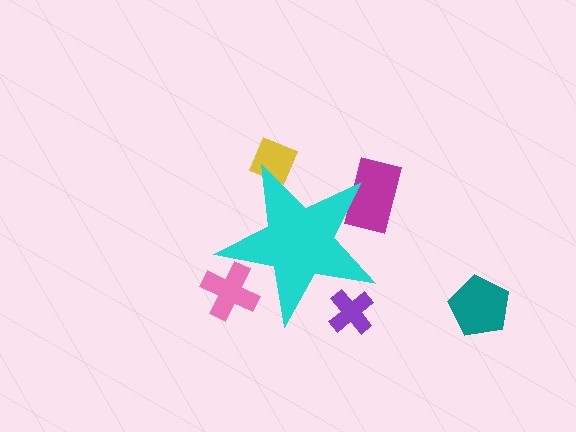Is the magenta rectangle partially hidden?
Yes, the magenta rectangle is partially hidden behind the cyan star.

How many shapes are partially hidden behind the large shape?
4 shapes are partially hidden.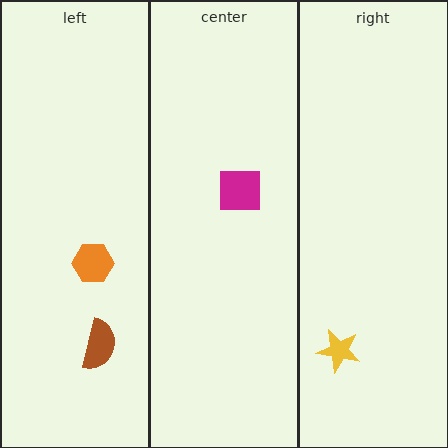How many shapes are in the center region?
1.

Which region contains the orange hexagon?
The left region.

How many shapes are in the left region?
2.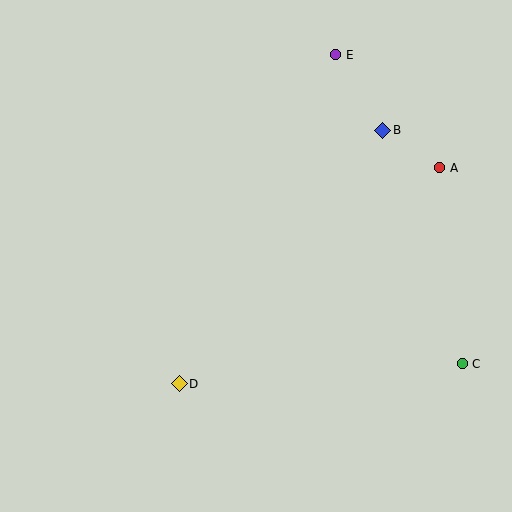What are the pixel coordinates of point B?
Point B is at (383, 130).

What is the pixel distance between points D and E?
The distance between D and E is 364 pixels.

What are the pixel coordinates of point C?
Point C is at (462, 364).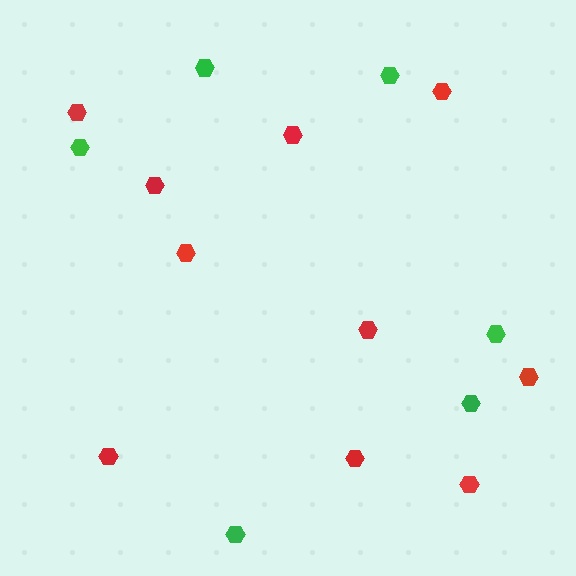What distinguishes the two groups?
There are 2 groups: one group of green hexagons (6) and one group of red hexagons (10).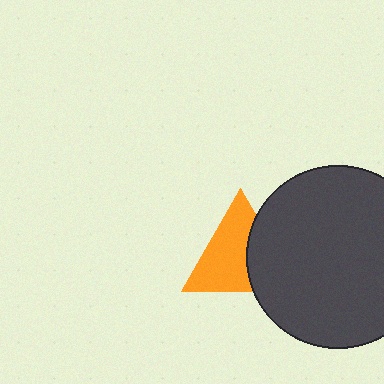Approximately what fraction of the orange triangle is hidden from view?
Roughly 37% of the orange triangle is hidden behind the dark gray circle.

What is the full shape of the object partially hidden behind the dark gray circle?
The partially hidden object is an orange triangle.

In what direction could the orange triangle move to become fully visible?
The orange triangle could move left. That would shift it out from behind the dark gray circle entirely.